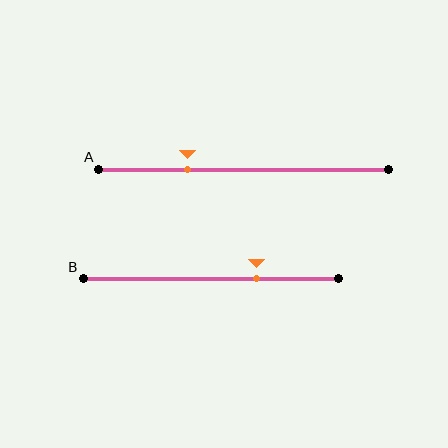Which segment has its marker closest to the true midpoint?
Segment B has its marker closest to the true midpoint.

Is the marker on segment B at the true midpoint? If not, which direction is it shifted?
No, the marker on segment B is shifted to the right by about 18% of the segment length.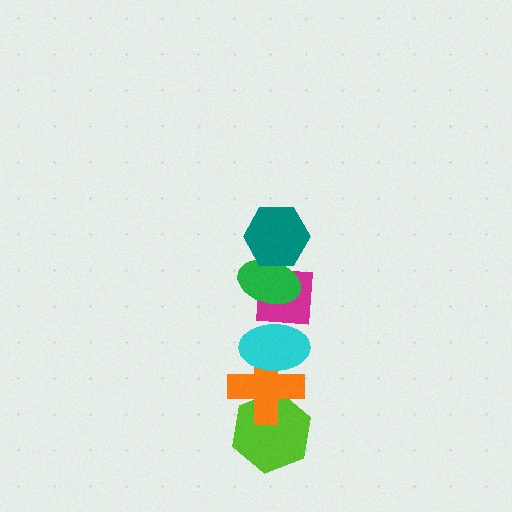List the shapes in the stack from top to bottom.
From top to bottom: the teal hexagon, the green ellipse, the magenta square, the cyan ellipse, the orange cross, the lime hexagon.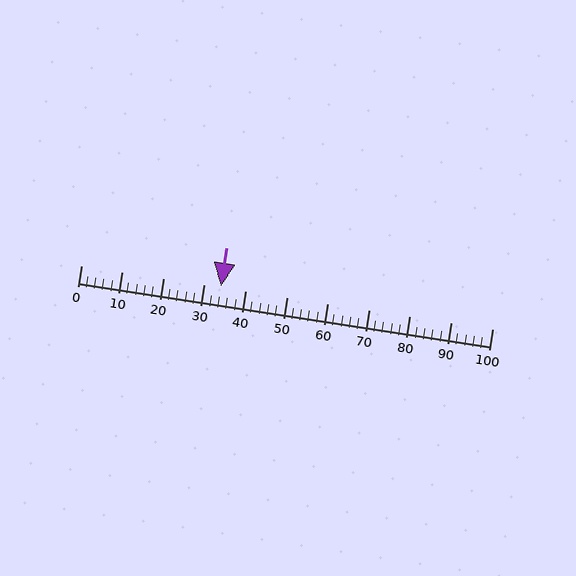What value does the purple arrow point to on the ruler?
The purple arrow points to approximately 34.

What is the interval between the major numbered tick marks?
The major tick marks are spaced 10 units apart.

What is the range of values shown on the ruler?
The ruler shows values from 0 to 100.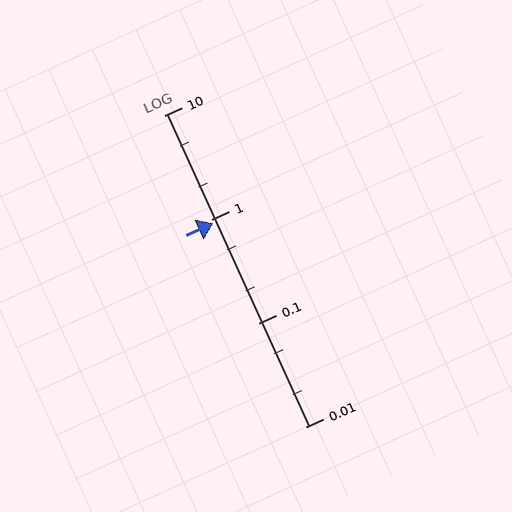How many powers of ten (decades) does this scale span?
The scale spans 3 decades, from 0.01 to 10.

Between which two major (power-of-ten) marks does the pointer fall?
The pointer is between 0.1 and 1.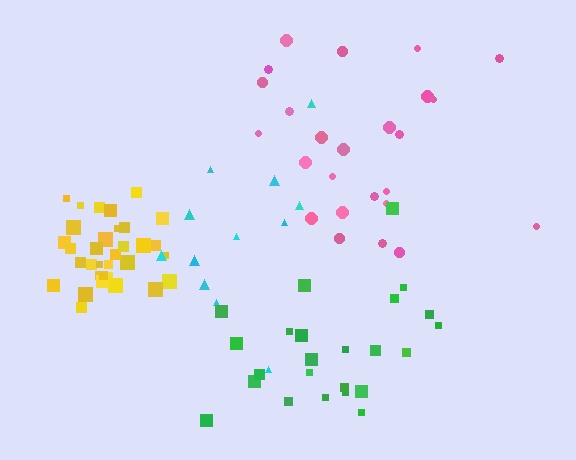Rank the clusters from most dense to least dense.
yellow, green, pink, cyan.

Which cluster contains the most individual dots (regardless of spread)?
Yellow (33).